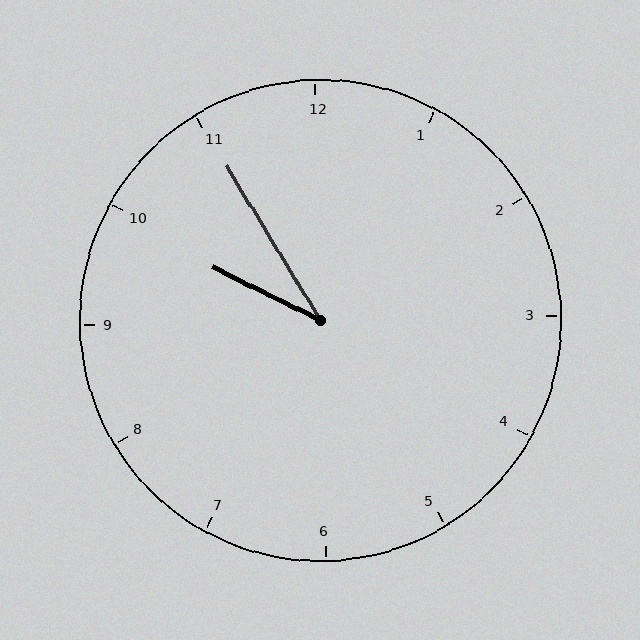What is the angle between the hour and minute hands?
Approximately 32 degrees.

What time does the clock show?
9:55.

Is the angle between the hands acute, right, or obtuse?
It is acute.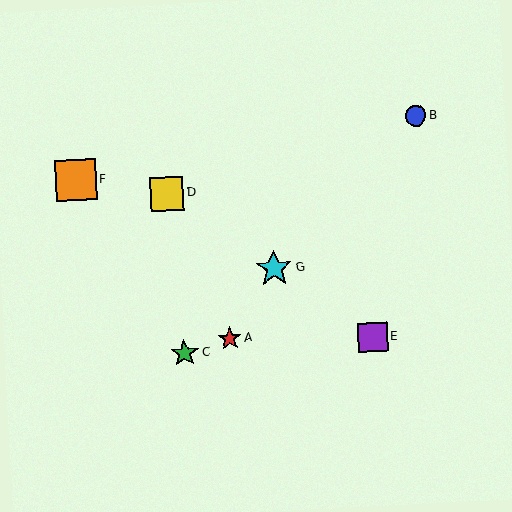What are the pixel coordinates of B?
Object B is at (415, 116).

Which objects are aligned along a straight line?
Objects D, E, G are aligned along a straight line.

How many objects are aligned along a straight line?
3 objects (D, E, G) are aligned along a straight line.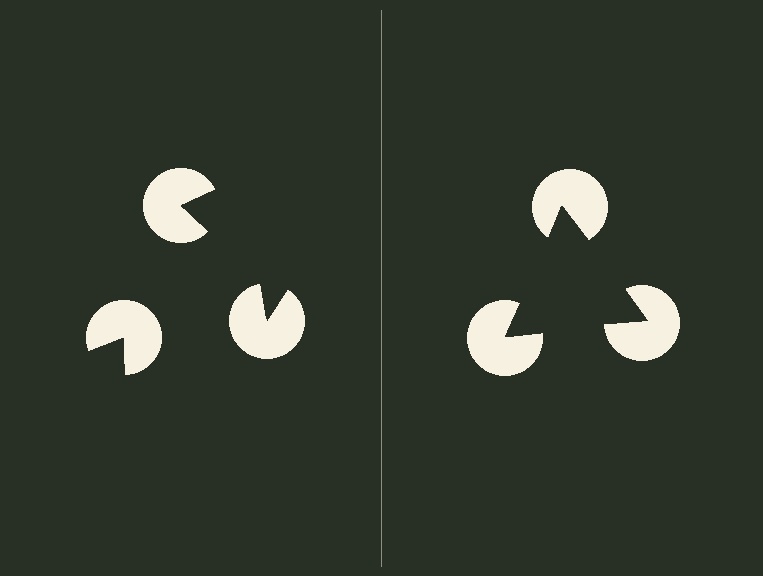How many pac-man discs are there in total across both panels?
6 — 3 on each side.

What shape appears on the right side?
An illusory triangle.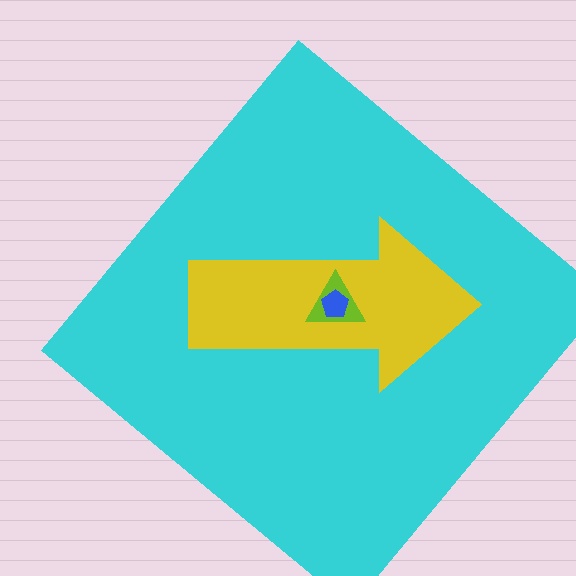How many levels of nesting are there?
4.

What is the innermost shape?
The blue pentagon.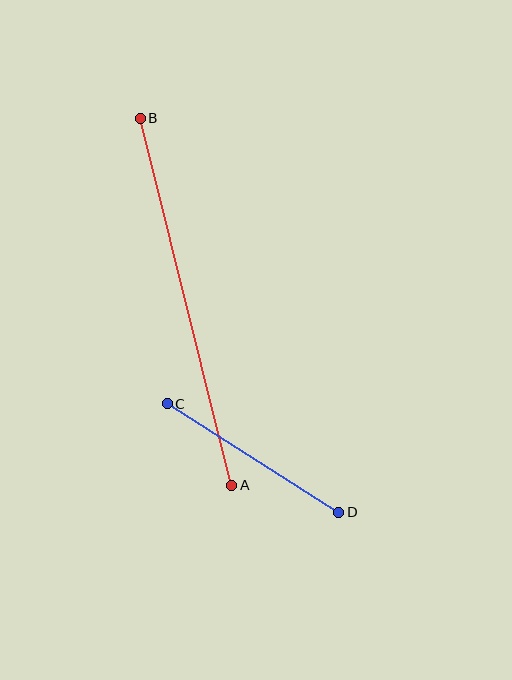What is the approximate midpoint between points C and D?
The midpoint is at approximately (253, 458) pixels.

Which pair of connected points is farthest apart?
Points A and B are farthest apart.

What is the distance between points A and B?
The distance is approximately 379 pixels.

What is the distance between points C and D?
The distance is approximately 203 pixels.